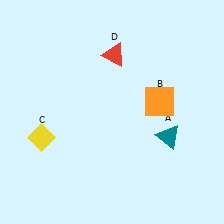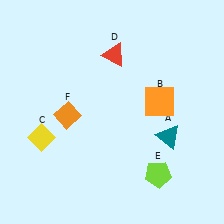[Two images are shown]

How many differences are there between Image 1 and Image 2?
There are 2 differences between the two images.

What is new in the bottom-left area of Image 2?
An orange diamond (F) was added in the bottom-left area of Image 2.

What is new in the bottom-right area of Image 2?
A lime pentagon (E) was added in the bottom-right area of Image 2.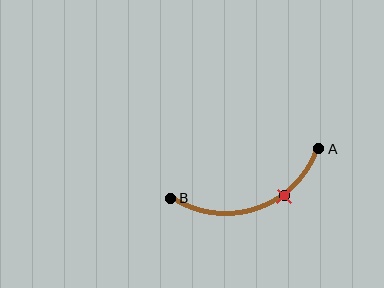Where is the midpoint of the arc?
The arc midpoint is the point on the curve farthest from the straight line joining A and B. It sits below that line.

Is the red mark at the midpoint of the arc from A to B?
No. The red mark lies on the arc but is closer to endpoint A. The arc midpoint would be at the point on the curve equidistant along the arc from both A and B.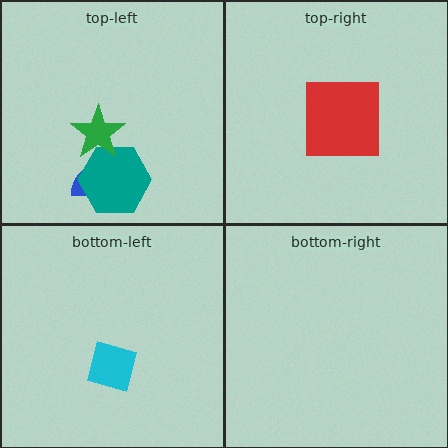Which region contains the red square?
The top-right region.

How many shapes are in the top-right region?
1.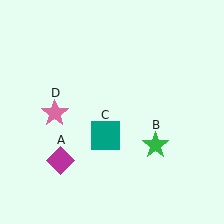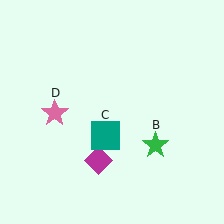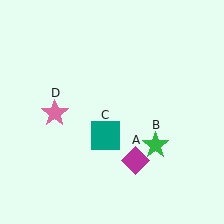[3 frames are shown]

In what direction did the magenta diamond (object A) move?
The magenta diamond (object A) moved right.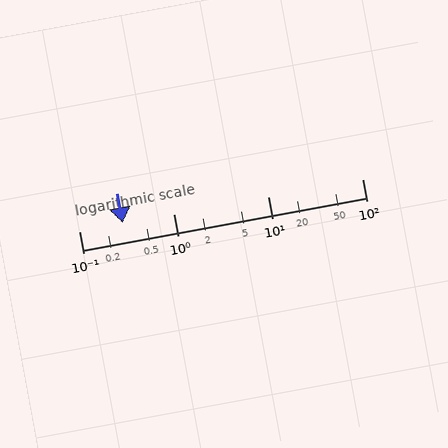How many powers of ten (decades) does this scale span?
The scale spans 3 decades, from 0.1 to 100.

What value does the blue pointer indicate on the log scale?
The pointer indicates approximately 0.29.